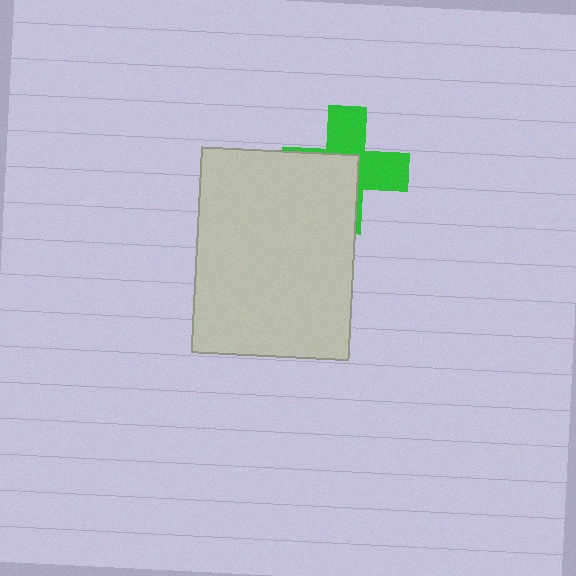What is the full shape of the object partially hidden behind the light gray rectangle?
The partially hidden object is a green cross.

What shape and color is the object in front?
The object in front is a light gray rectangle.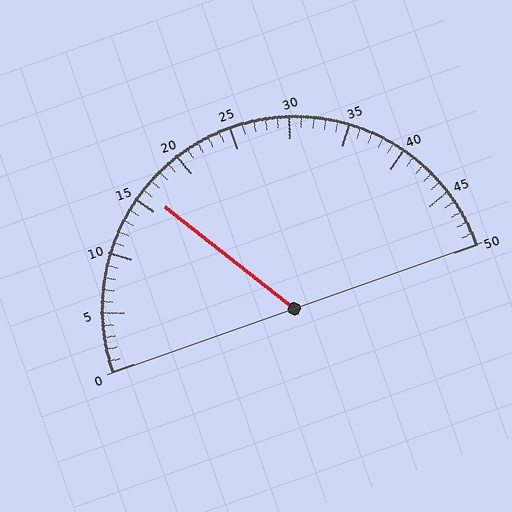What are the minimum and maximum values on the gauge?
The gauge ranges from 0 to 50.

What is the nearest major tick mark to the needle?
The nearest major tick mark is 15.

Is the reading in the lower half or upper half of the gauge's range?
The reading is in the lower half of the range (0 to 50).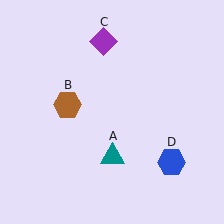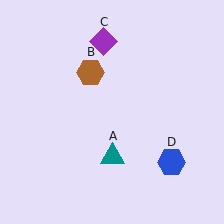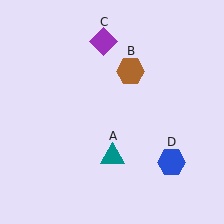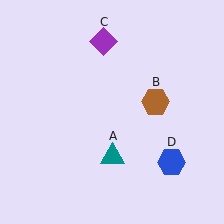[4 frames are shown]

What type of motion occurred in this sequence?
The brown hexagon (object B) rotated clockwise around the center of the scene.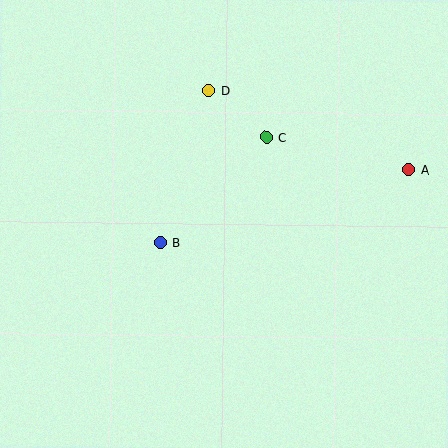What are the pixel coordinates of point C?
Point C is at (266, 137).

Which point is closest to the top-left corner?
Point D is closest to the top-left corner.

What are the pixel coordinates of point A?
Point A is at (408, 170).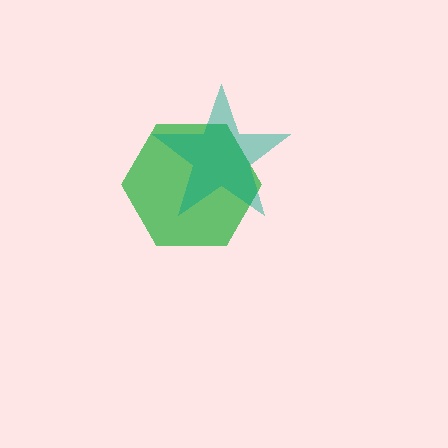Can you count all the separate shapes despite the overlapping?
Yes, there are 2 separate shapes.